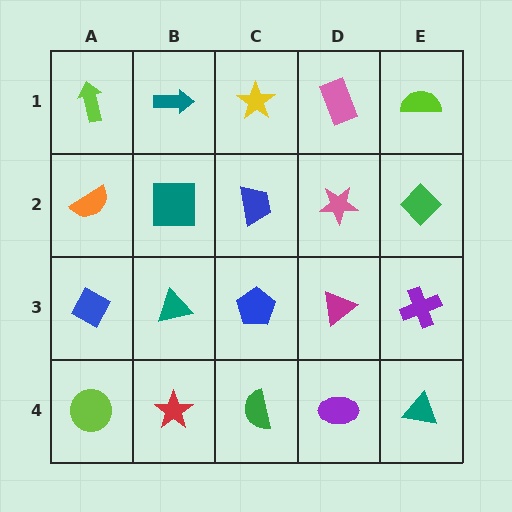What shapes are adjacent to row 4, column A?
A blue diamond (row 3, column A), a red star (row 4, column B).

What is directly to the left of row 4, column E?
A purple ellipse.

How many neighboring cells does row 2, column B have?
4.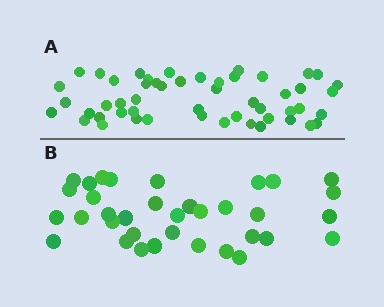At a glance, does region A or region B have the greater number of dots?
Region A (the top region) has more dots.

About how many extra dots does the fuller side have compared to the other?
Region A has approximately 15 more dots than region B.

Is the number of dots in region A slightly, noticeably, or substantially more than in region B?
Region A has substantially more. The ratio is roughly 1.5 to 1.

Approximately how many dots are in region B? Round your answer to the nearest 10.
About 40 dots. (The exact count is 35, which rounds to 40.)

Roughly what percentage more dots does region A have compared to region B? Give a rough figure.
About 45% more.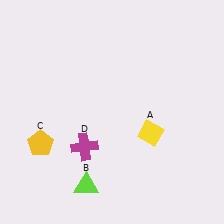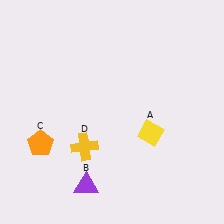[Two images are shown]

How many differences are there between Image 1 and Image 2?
There are 3 differences between the two images.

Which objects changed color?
B changed from lime to purple. C changed from yellow to orange. D changed from magenta to yellow.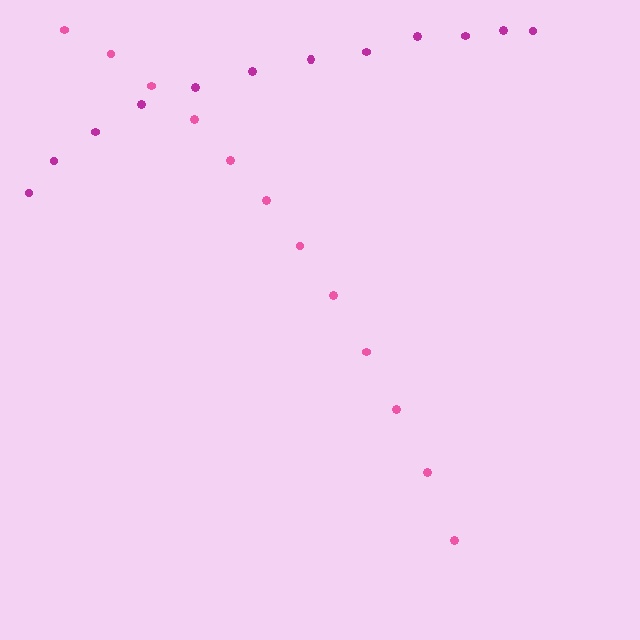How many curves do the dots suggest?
There are 2 distinct paths.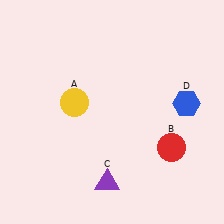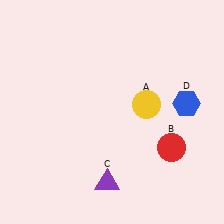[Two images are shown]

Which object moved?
The yellow circle (A) moved right.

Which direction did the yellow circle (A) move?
The yellow circle (A) moved right.